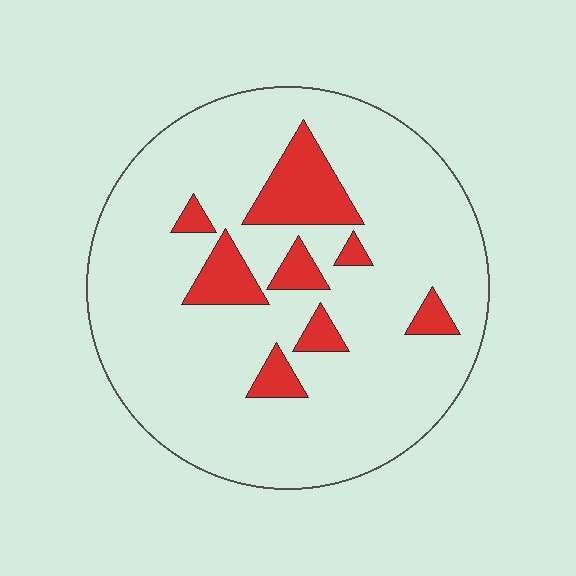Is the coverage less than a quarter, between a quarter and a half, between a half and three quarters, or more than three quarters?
Less than a quarter.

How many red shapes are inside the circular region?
8.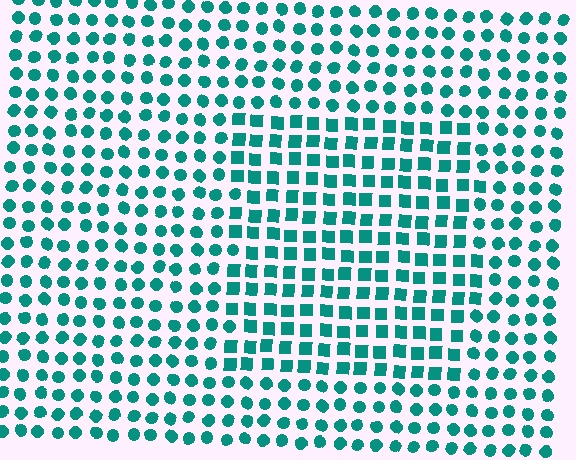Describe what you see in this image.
The image is filled with small teal elements arranged in a uniform grid. A rectangle-shaped region contains squares, while the surrounding area contains circles. The boundary is defined purely by the change in element shape.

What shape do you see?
I see a rectangle.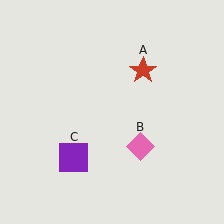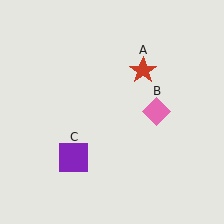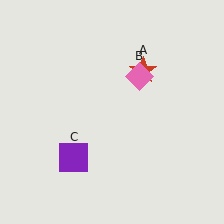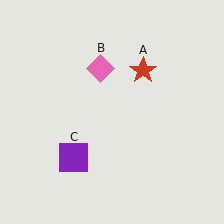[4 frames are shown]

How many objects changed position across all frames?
1 object changed position: pink diamond (object B).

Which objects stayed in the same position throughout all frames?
Red star (object A) and purple square (object C) remained stationary.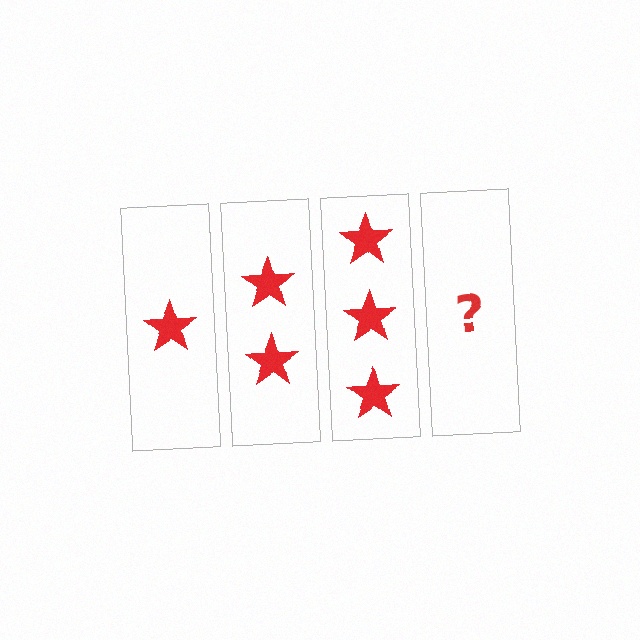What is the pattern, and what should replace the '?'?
The pattern is that each step adds one more star. The '?' should be 4 stars.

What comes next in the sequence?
The next element should be 4 stars.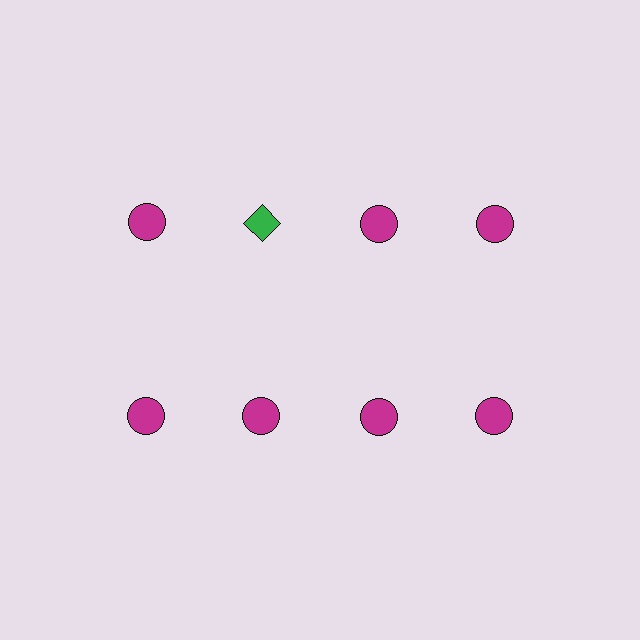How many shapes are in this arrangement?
There are 8 shapes arranged in a grid pattern.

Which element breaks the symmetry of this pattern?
The green diamond in the top row, second from left column breaks the symmetry. All other shapes are magenta circles.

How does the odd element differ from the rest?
It differs in both color (green instead of magenta) and shape (diamond instead of circle).